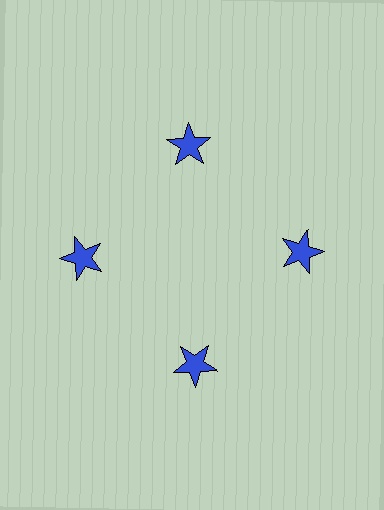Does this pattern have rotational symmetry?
Yes, this pattern has 4-fold rotational symmetry. It looks the same after rotating 90 degrees around the center.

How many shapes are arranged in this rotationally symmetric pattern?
There are 4 shapes, arranged in 4 groups of 1.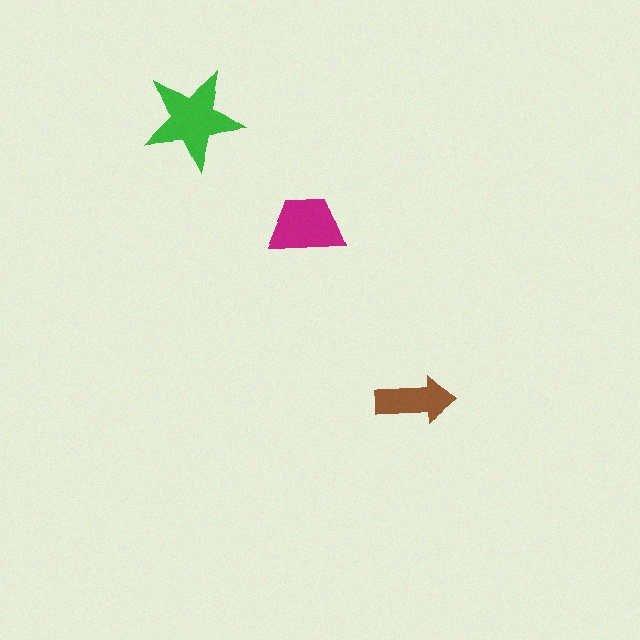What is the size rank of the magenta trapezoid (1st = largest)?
2nd.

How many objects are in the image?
There are 3 objects in the image.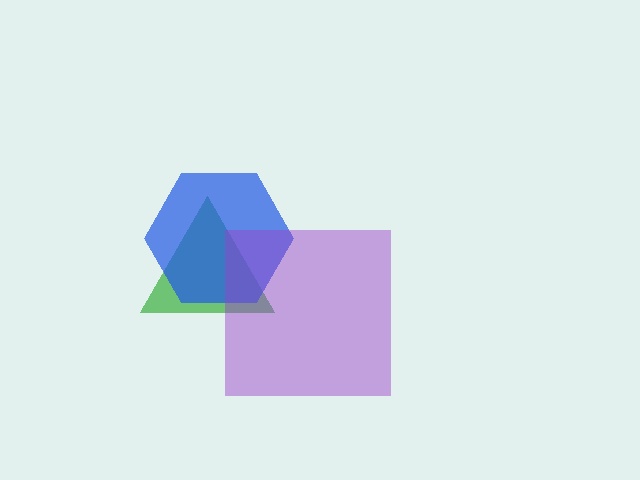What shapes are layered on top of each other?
The layered shapes are: a green triangle, a blue hexagon, a purple square.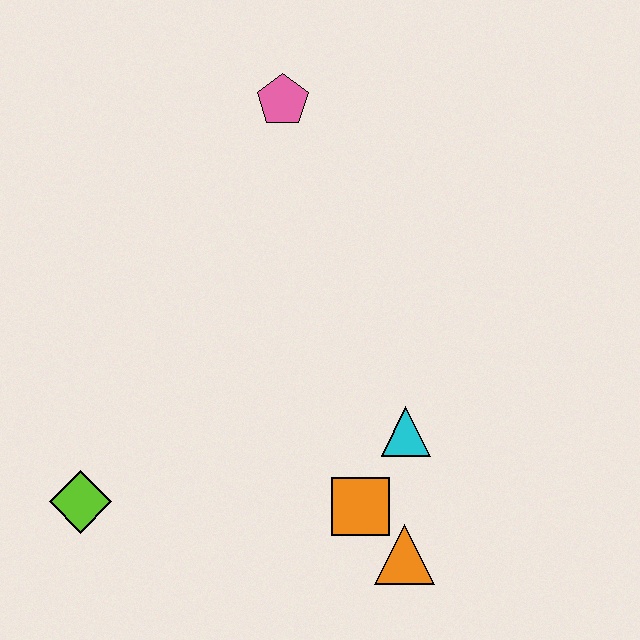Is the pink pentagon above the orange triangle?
Yes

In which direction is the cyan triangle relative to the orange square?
The cyan triangle is above the orange square.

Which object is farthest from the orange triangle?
The pink pentagon is farthest from the orange triangle.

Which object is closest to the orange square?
The orange triangle is closest to the orange square.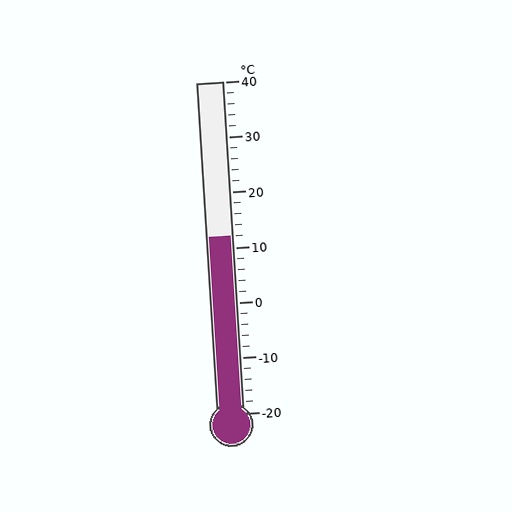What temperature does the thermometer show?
The thermometer shows approximately 12°C.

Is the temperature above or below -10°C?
The temperature is above -10°C.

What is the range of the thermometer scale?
The thermometer scale ranges from -20°C to 40°C.